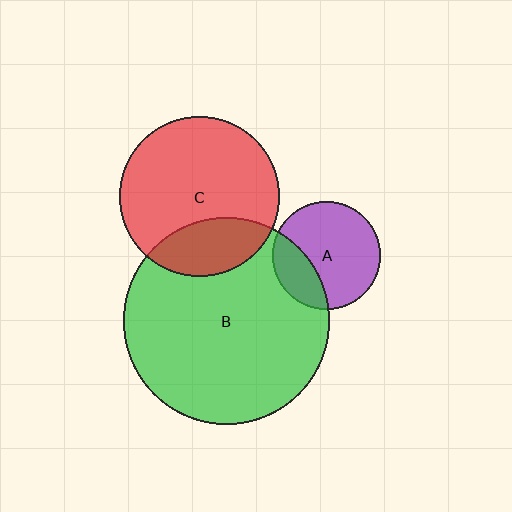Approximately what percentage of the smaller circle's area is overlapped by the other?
Approximately 25%.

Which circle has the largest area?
Circle B (green).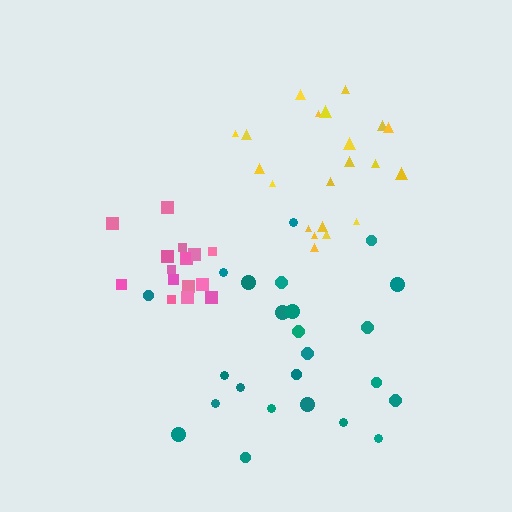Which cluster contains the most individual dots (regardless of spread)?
Teal (24).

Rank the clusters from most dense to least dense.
pink, yellow, teal.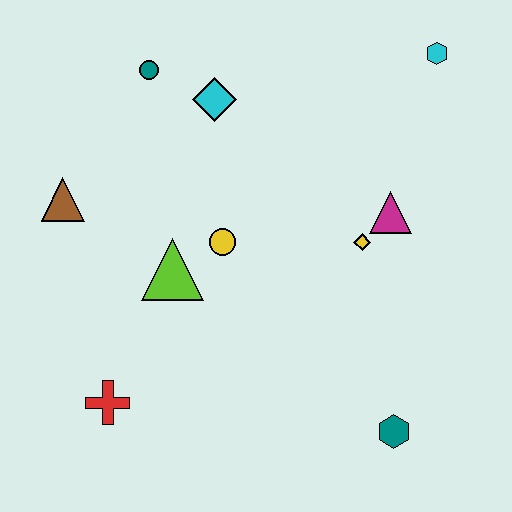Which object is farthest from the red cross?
The cyan hexagon is farthest from the red cross.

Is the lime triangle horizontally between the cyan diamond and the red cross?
Yes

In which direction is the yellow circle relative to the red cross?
The yellow circle is above the red cross.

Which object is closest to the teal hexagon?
The yellow diamond is closest to the teal hexagon.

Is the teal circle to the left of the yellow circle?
Yes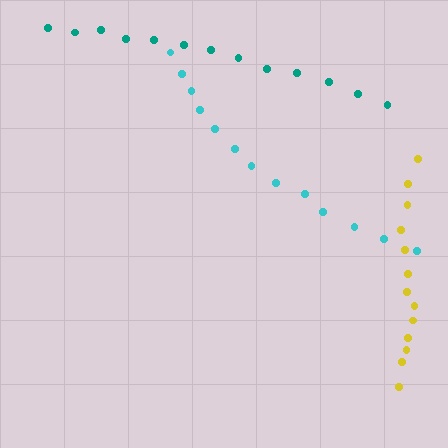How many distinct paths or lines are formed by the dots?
There are 3 distinct paths.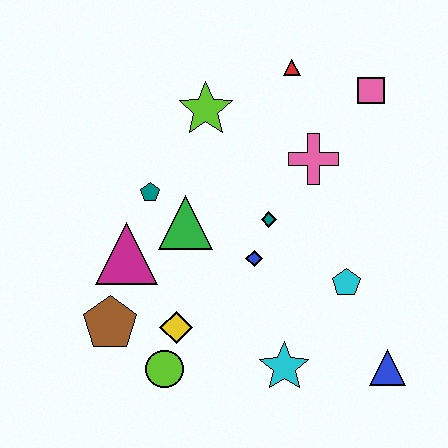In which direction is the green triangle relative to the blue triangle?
The green triangle is to the left of the blue triangle.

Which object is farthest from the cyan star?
The red triangle is farthest from the cyan star.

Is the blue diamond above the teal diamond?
No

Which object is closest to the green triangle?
The teal pentagon is closest to the green triangle.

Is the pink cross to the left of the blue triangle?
Yes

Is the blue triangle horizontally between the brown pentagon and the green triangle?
No